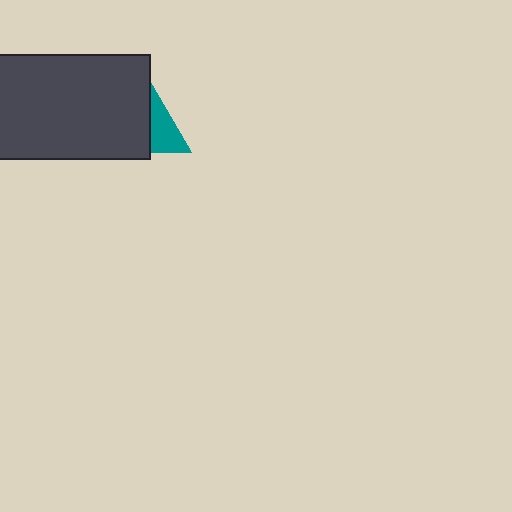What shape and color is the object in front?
The object in front is a dark gray rectangle.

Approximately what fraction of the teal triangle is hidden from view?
Roughly 62% of the teal triangle is hidden behind the dark gray rectangle.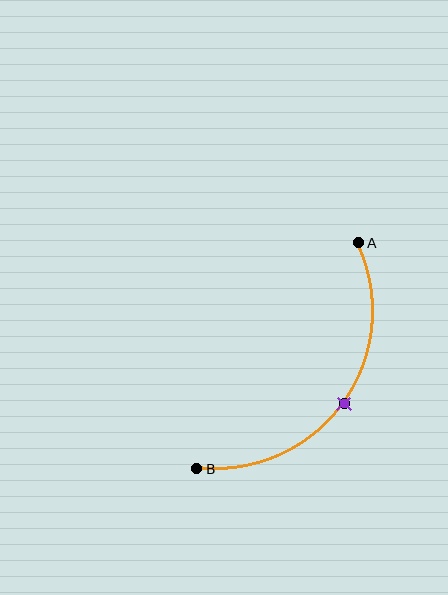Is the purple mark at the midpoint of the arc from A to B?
Yes. The purple mark lies on the arc at equal arc-length from both A and B — it is the arc midpoint.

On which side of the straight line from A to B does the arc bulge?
The arc bulges below and to the right of the straight line connecting A and B.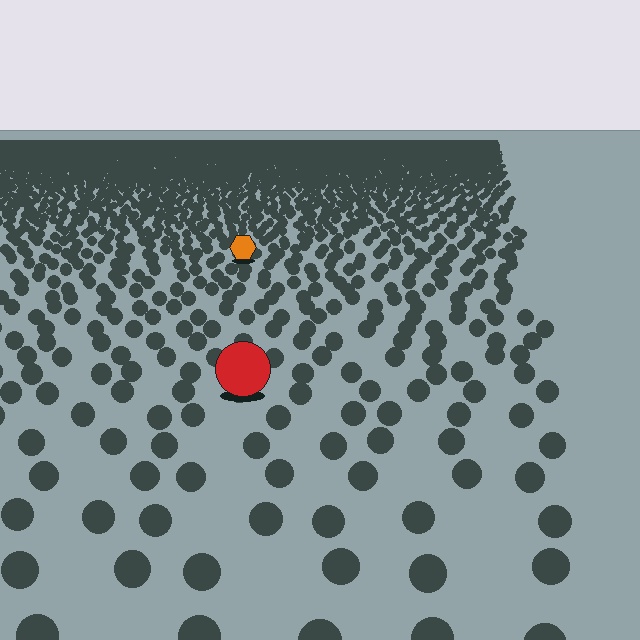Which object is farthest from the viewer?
The orange hexagon is farthest from the viewer. It appears smaller and the ground texture around it is denser.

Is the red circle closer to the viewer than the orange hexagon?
Yes. The red circle is closer — you can tell from the texture gradient: the ground texture is coarser near it.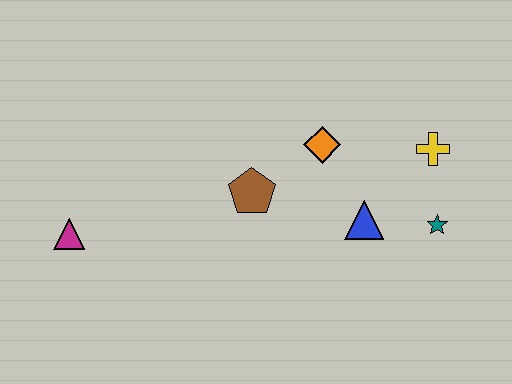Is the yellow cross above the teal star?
Yes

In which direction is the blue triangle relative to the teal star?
The blue triangle is to the left of the teal star.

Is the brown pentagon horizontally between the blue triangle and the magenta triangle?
Yes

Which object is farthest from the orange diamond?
The magenta triangle is farthest from the orange diamond.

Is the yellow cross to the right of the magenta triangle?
Yes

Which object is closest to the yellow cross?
The teal star is closest to the yellow cross.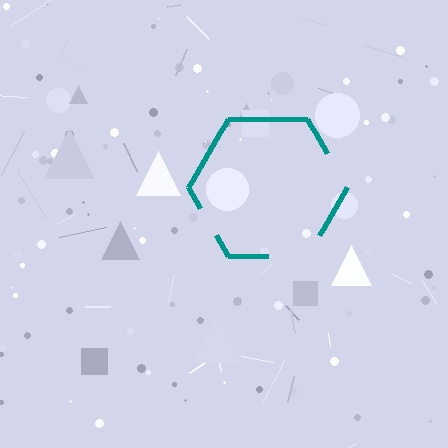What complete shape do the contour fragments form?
The contour fragments form a hexagon.